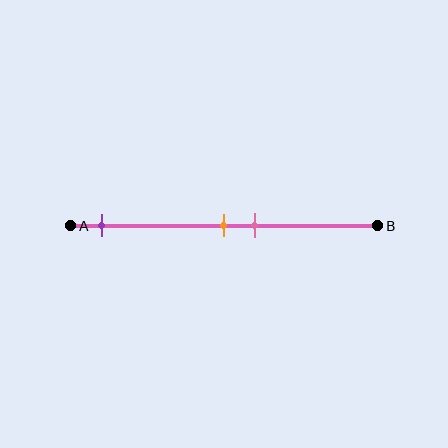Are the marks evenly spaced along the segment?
No, the marks are not evenly spaced.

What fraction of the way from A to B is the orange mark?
The orange mark is approximately 50% (0.5) of the way from A to B.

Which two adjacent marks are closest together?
The orange and pink marks are the closest adjacent pair.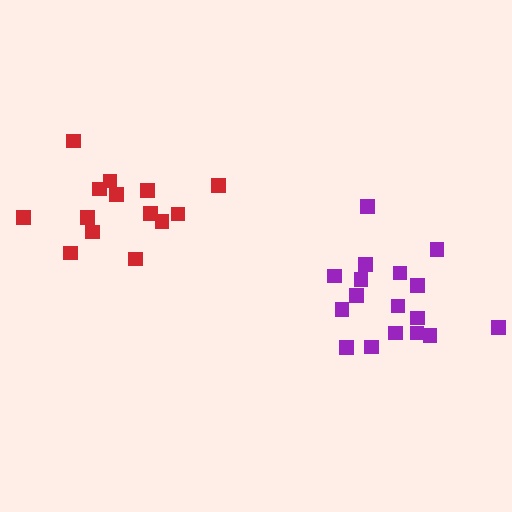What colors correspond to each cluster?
The clusters are colored: red, purple.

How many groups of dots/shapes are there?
There are 2 groups.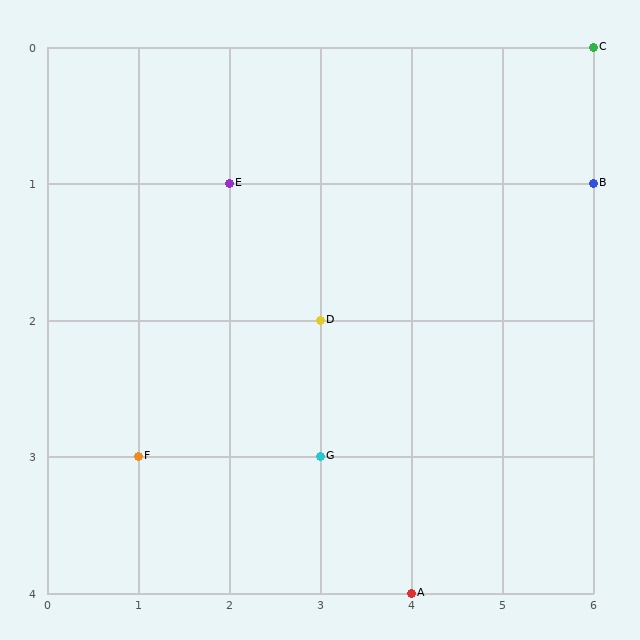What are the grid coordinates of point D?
Point D is at grid coordinates (3, 2).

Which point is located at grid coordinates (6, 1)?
Point B is at (6, 1).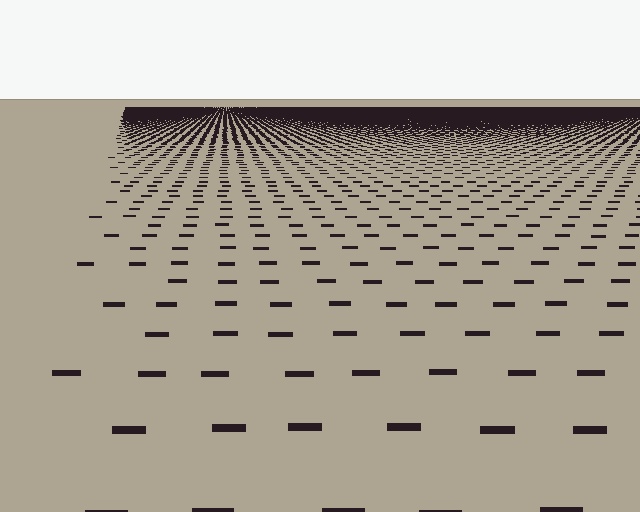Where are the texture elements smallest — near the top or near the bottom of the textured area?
Near the top.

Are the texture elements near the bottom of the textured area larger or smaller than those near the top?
Larger. Near the bottom, elements are closer to the viewer and appear at a bigger on-screen size.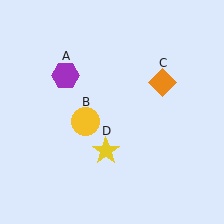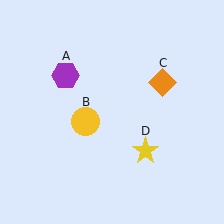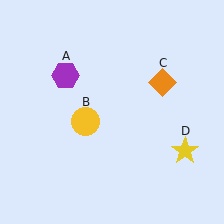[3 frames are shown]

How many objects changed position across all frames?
1 object changed position: yellow star (object D).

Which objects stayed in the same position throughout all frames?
Purple hexagon (object A) and yellow circle (object B) and orange diamond (object C) remained stationary.